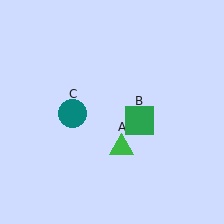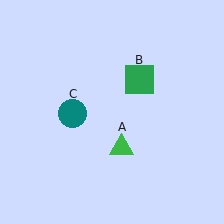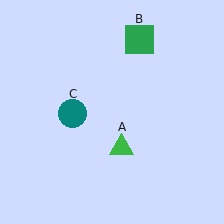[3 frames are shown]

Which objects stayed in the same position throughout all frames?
Green triangle (object A) and teal circle (object C) remained stationary.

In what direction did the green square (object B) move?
The green square (object B) moved up.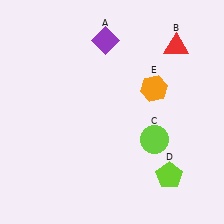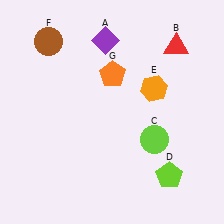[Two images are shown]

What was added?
A brown circle (F), an orange pentagon (G) were added in Image 2.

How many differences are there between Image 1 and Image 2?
There are 2 differences between the two images.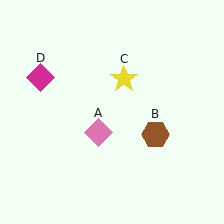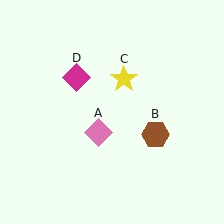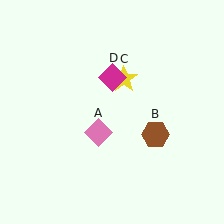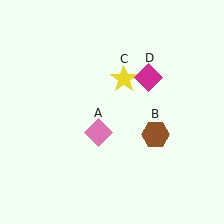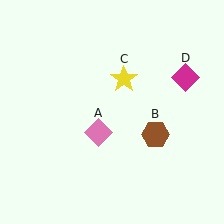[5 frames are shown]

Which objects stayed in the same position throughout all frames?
Pink diamond (object A) and brown hexagon (object B) and yellow star (object C) remained stationary.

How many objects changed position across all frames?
1 object changed position: magenta diamond (object D).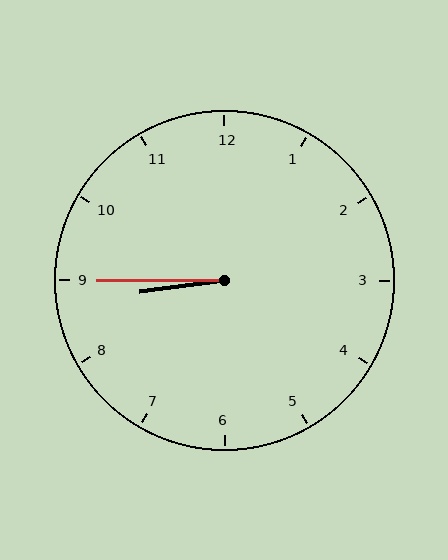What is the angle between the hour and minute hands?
Approximately 8 degrees.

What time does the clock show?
8:45.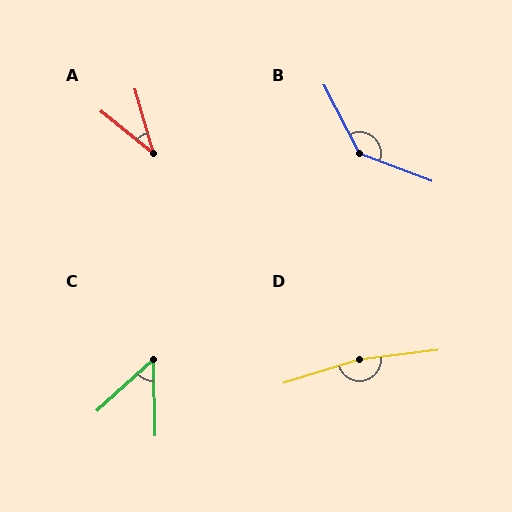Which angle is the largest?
D, at approximately 170 degrees.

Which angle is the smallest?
A, at approximately 35 degrees.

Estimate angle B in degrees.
Approximately 138 degrees.